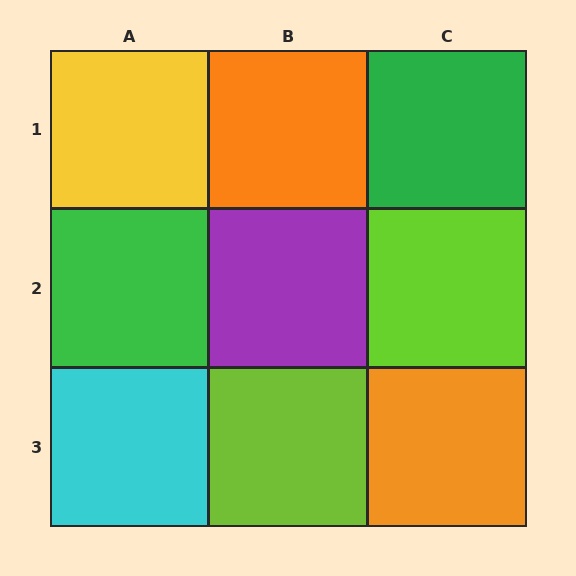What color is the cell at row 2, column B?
Purple.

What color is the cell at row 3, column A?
Cyan.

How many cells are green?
2 cells are green.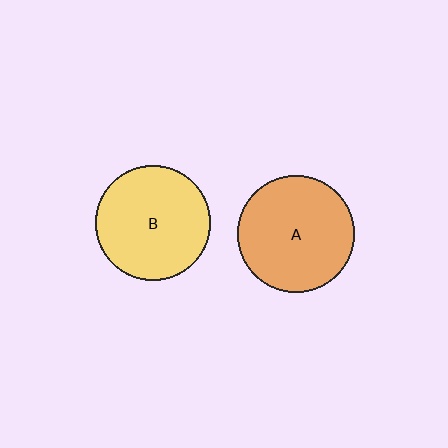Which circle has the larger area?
Circle A (orange).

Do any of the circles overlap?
No, none of the circles overlap.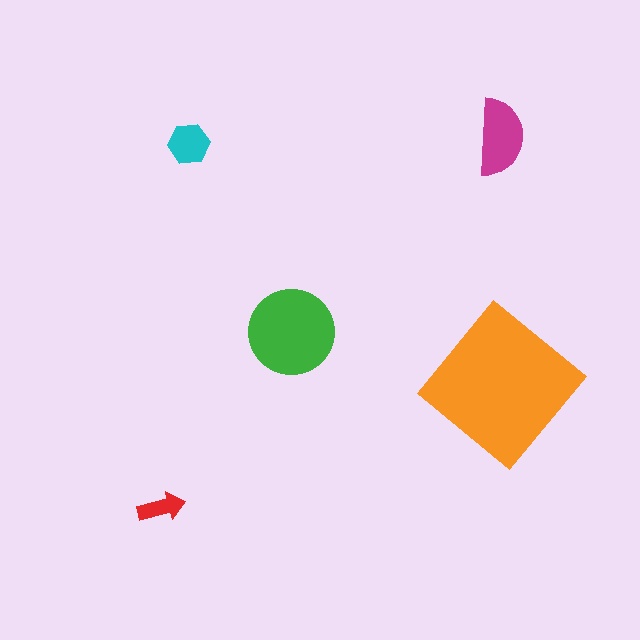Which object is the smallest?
The red arrow.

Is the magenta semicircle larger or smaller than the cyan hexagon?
Larger.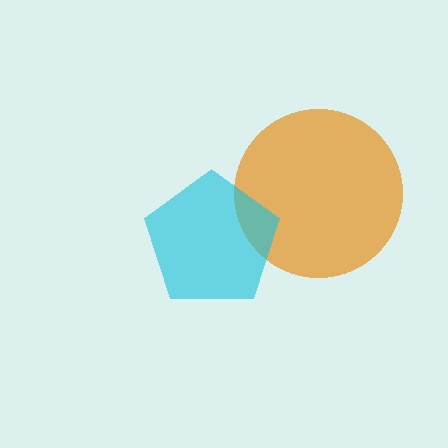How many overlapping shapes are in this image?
There are 2 overlapping shapes in the image.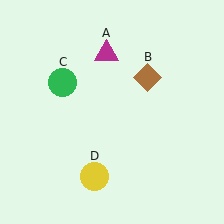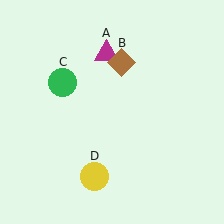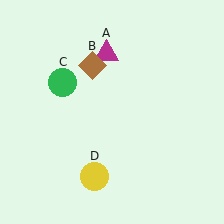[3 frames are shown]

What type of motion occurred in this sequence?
The brown diamond (object B) rotated counterclockwise around the center of the scene.